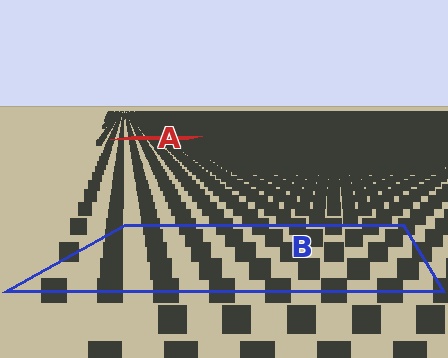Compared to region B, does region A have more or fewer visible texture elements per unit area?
Region A has more texture elements per unit area — they are packed more densely because it is farther away.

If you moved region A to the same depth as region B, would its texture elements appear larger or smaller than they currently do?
They would appear larger. At a closer depth, the same texture elements are projected at a bigger on-screen size.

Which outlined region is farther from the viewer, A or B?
Region A is farther from the viewer — the texture elements inside it appear smaller and more densely packed.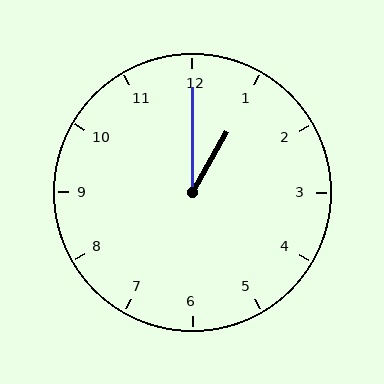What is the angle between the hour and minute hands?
Approximately 30 degrees.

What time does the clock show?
1:00.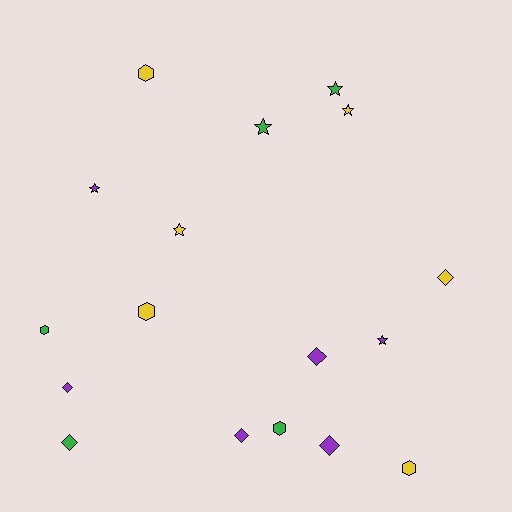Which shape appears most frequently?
Star, with 6 objects.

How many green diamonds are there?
There is 1 green diamond.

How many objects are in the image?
There are 17 objects.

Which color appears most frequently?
Purple, with 6 objects.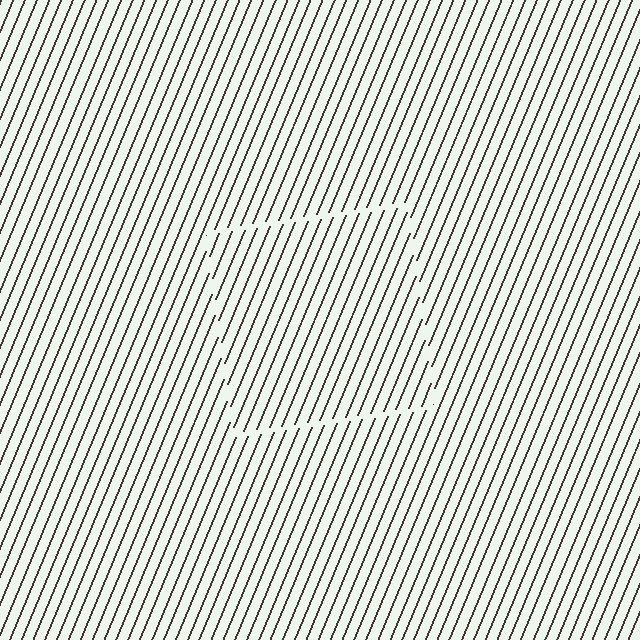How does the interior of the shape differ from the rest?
The interior of the shape contains the same grating, shifted by half a period — the contour is defined by the phase discontinuity where line-ends from the inner and outer gratings abut.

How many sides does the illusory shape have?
4 sides — the line-ends trace a square.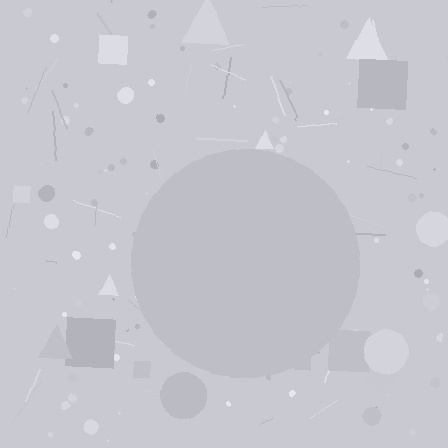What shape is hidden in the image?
A circle is hidden in the image.